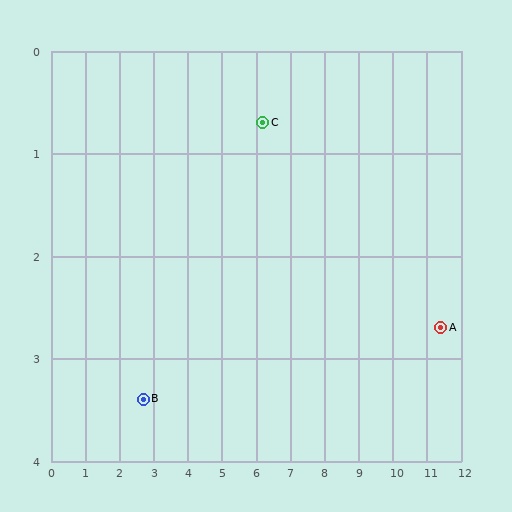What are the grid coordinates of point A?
Point A is at approximately (11.4, 2.7).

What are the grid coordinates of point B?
Point B is at approximately (2.7, 3.4).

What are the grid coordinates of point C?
Point C is at approximately (6.2, 0.7).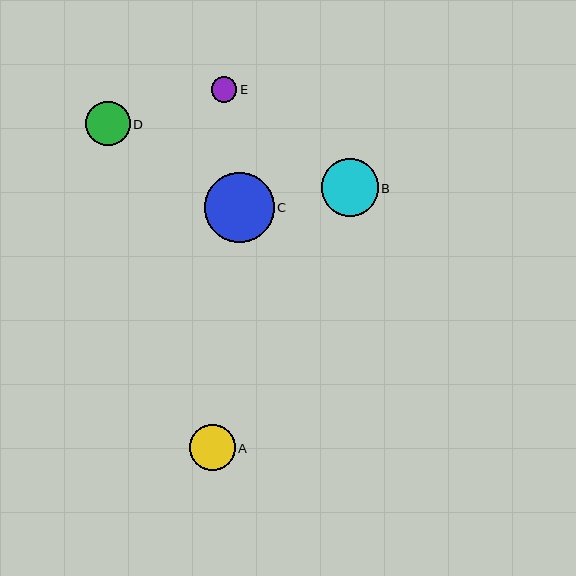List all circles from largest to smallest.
From largest to smallest: C, B, A, D, E.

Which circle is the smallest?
Circle E is the smallest with a size of approximately 26 pixels.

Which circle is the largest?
Circle C is the largest with a size of approximately 70 pixels.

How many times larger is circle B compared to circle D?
Circle B is approximately 1.3 times the size of circle D.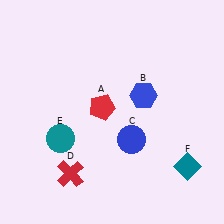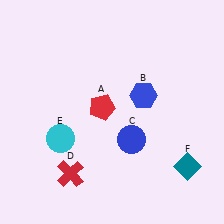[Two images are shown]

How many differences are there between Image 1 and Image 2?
There is 1 difference between the two images.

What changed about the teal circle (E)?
In Image 1, E is teal. In Image 2, it changed to cyan.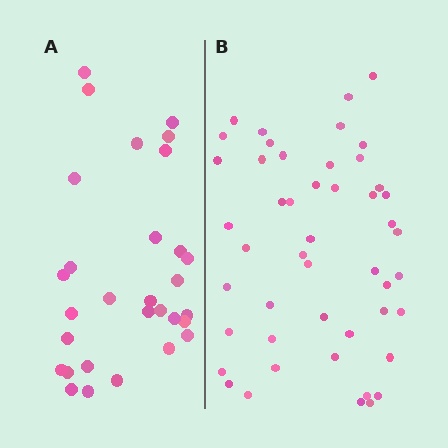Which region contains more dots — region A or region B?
Region B (the right region) has more dots.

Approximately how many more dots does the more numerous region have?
Region B has approximately 20 more dots than region A.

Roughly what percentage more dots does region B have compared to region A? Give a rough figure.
About 60% more.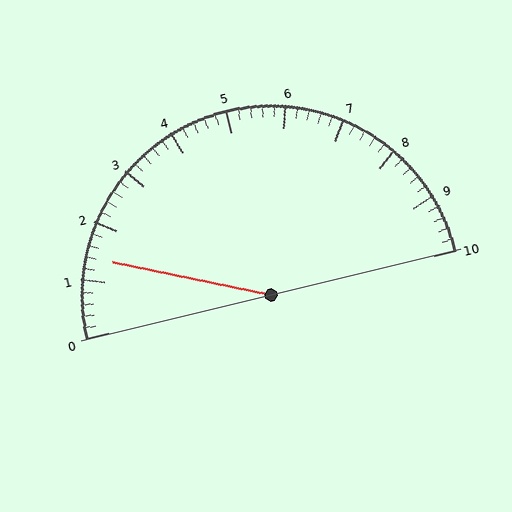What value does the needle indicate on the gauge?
The needle indicates approximately 1.4.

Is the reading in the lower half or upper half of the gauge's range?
The reading is in the lower half of the range (0 to 10).